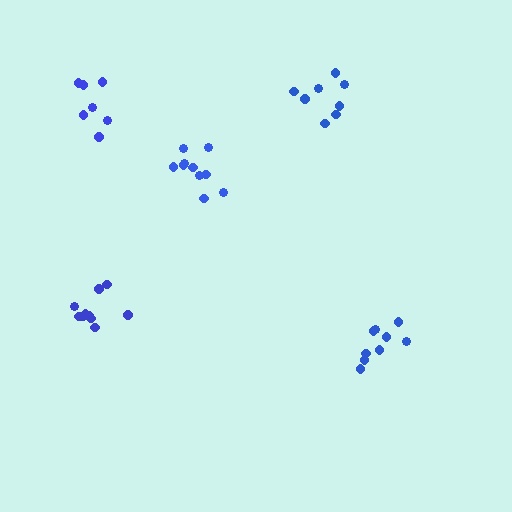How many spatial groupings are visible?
There are 5 spatial groupings.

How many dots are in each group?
Group 1: 10 dots, Group 2: 7 dots, Group 3: 8 dots, Group 4: 10 dots, Group 5: 9 dots (44 total).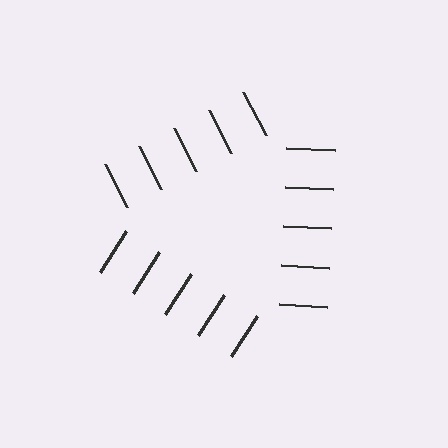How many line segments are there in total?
15 — 5 along each of the 3 edges.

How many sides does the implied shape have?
3 sides — the line-ends trace a triangle.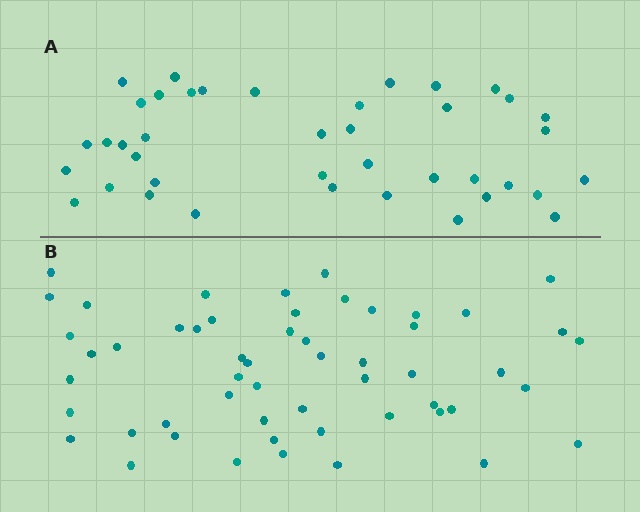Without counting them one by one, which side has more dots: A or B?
Region B (the bottom region) has more dots.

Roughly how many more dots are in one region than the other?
Region B has approximately 15 more dots than region A.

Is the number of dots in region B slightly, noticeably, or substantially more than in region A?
Region B has noticeably more, but not dramatically so. The ratio is roughly 1.4 to 1.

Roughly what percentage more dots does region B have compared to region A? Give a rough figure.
About 35% more.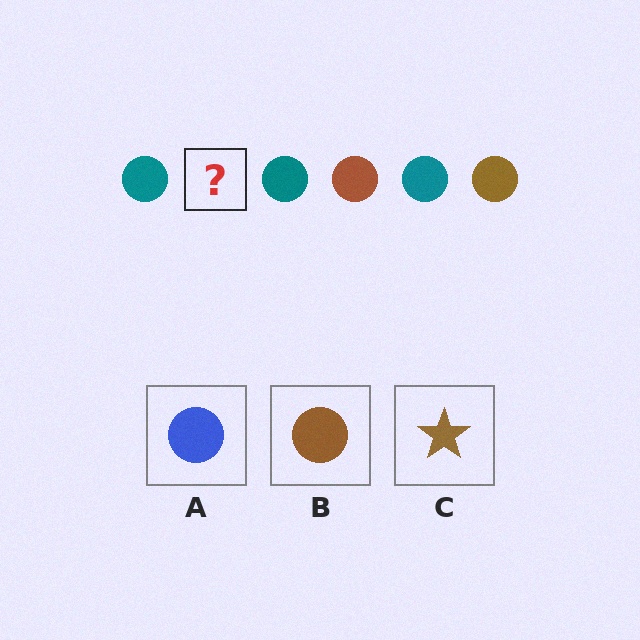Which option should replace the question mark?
Option B.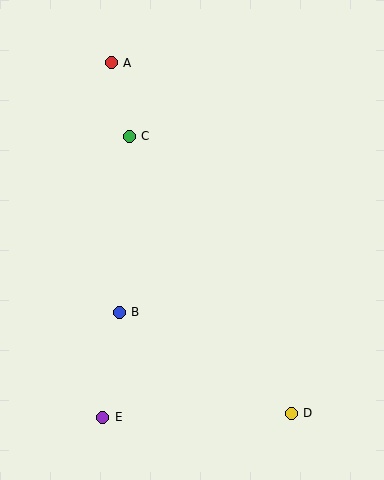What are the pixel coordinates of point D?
Point D is at (291, 413).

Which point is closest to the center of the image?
Point B at (119, 312) is closest to the center.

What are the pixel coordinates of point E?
Point E is at (103, 417).